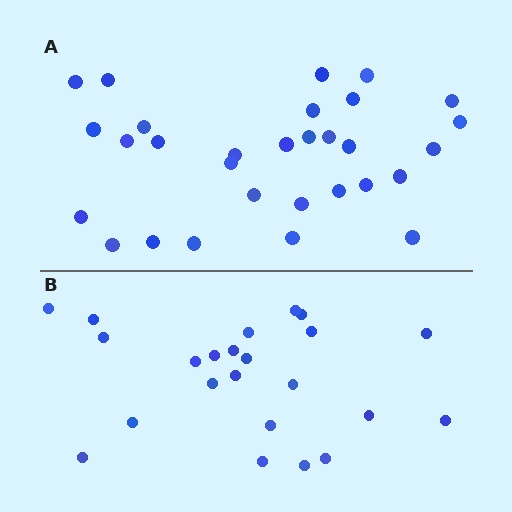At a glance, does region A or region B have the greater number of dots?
Region A (the top region) has more dots.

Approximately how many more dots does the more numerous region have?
Region A has roughly 8 or so more dots than region B.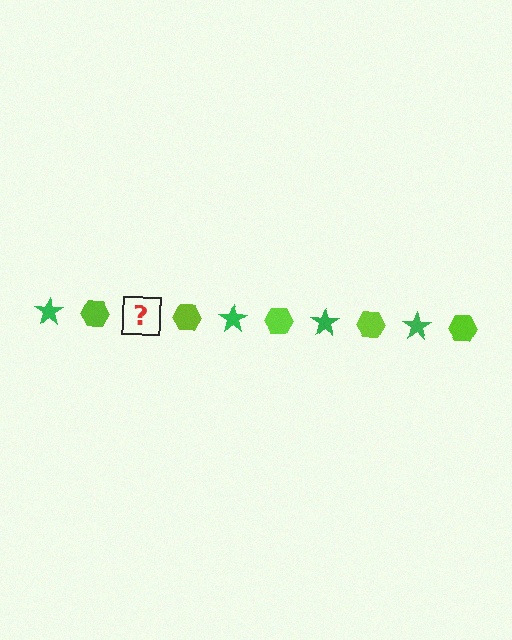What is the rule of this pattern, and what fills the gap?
The rule is that the pattern alternates between green star and lime hexagon. The gap should be filled with a green star.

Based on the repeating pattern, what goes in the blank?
The blank should be a green star.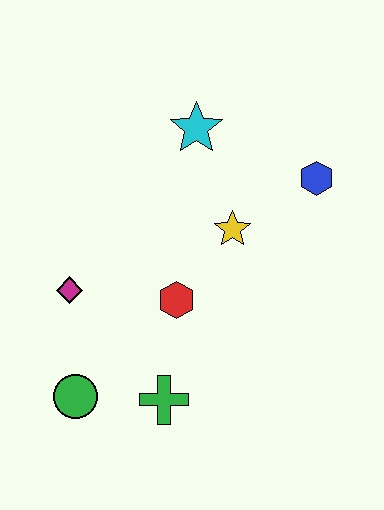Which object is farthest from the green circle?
The blue hexagon is farthest from the green circle.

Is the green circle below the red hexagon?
Yes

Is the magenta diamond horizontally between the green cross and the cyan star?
No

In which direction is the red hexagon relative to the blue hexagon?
The red hexagon is to the left of the blue hexagon.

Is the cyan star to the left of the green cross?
No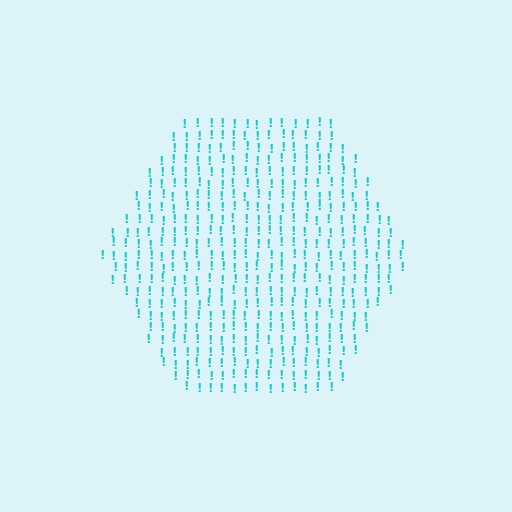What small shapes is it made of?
It is made of small exclamation marks.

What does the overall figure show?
The overall figure shows a hexagon.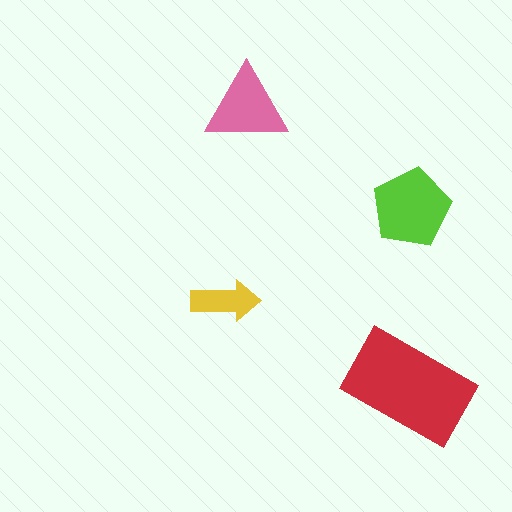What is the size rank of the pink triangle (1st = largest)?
3rd.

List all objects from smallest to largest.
The yellow arrow, the pink triangle, the lime pentagon, the red rectangle.